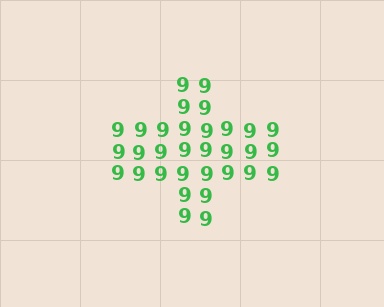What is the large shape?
The large shape is a cross.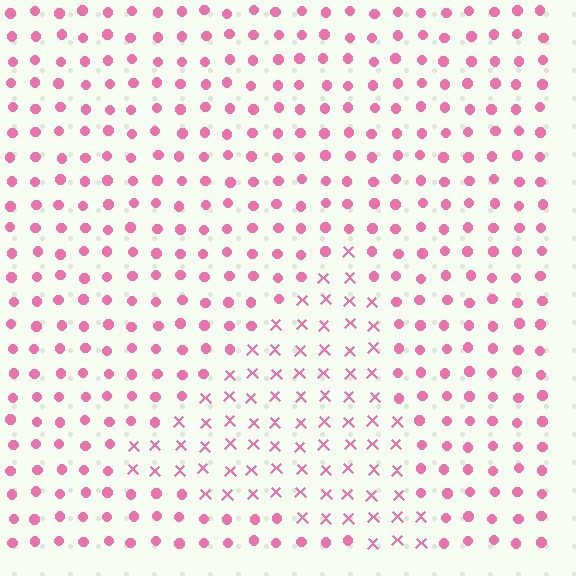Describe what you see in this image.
The image is filled with small pink elements arranged in a uniform grid. A triangle-shaped region contains X marks, while the surrounding area contains circles. The boundary is defined purely by the change in element shape.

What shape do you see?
I see a triangle.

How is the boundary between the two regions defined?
The boundary is defined by a change in element shape: X marks inside vs. circles outside. All elements share the same color and spacing.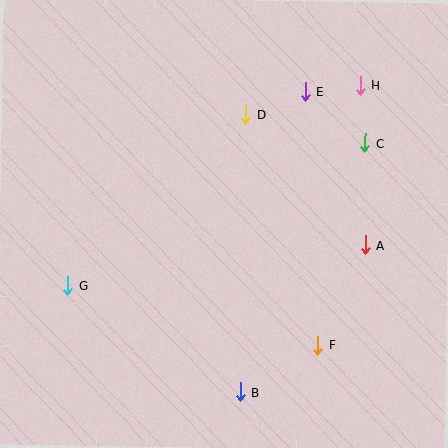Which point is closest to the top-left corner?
Point D is closest to the top-left corner.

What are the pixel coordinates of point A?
Point A is at (365, 245).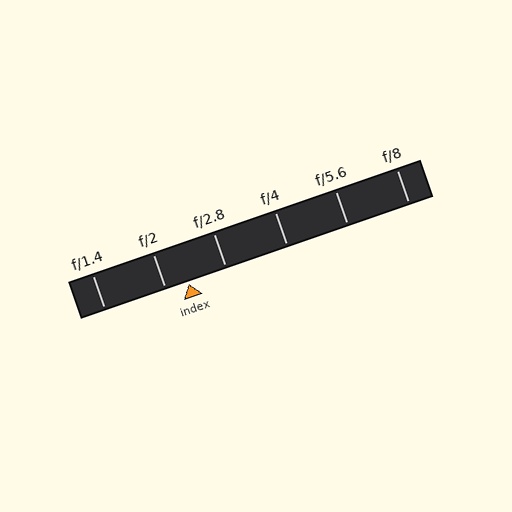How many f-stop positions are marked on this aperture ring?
There are 6 f-stop positions marked.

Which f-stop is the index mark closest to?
The index mark is closest to f/2.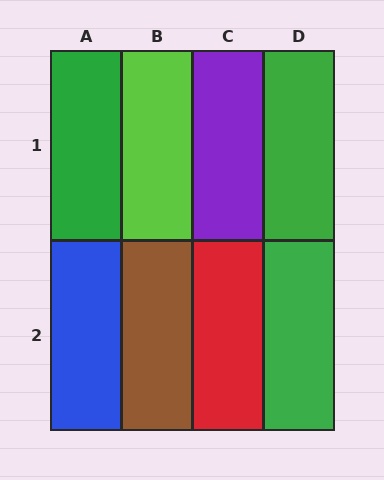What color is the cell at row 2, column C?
Red.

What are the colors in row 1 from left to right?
Green, lime, purple, green.